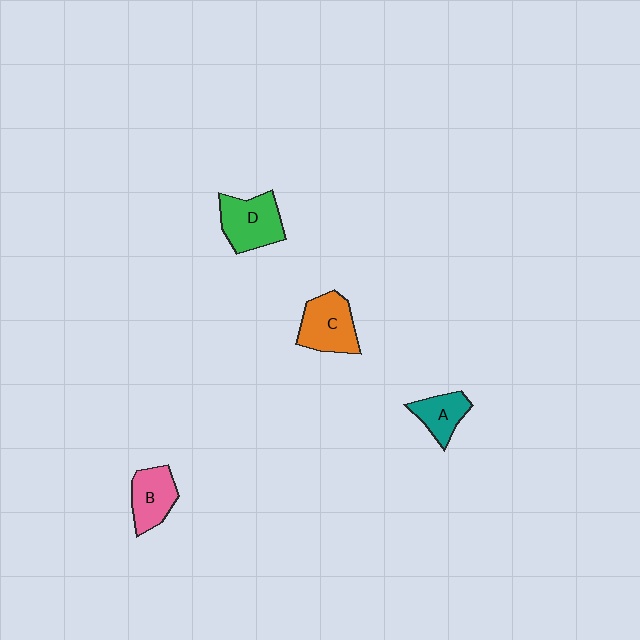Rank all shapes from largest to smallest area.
From largest to smallest: D (green), C (orange), B (pink), A (teal).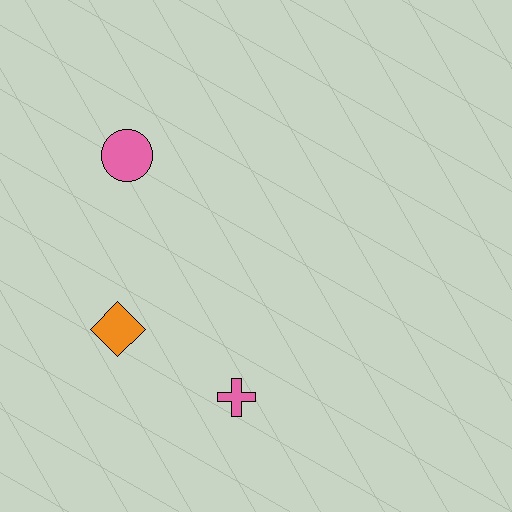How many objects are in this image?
There are 3 objects.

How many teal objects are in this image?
There are no teal objects.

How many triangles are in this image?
There are no triangles.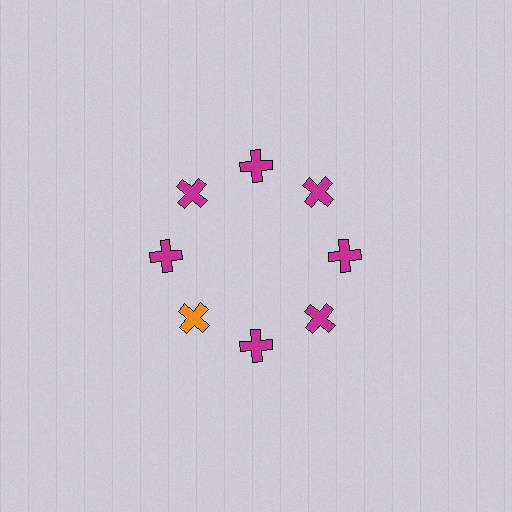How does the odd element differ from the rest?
It has a different color: orange instead of magenta.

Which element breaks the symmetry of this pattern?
The orange cross at roughly the 8 o'clock position breaks the symmetry. All other shapes are magenta crosses.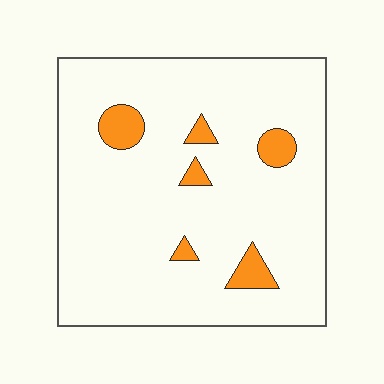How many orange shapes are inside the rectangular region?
6.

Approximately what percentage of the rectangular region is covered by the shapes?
Approximately 10%.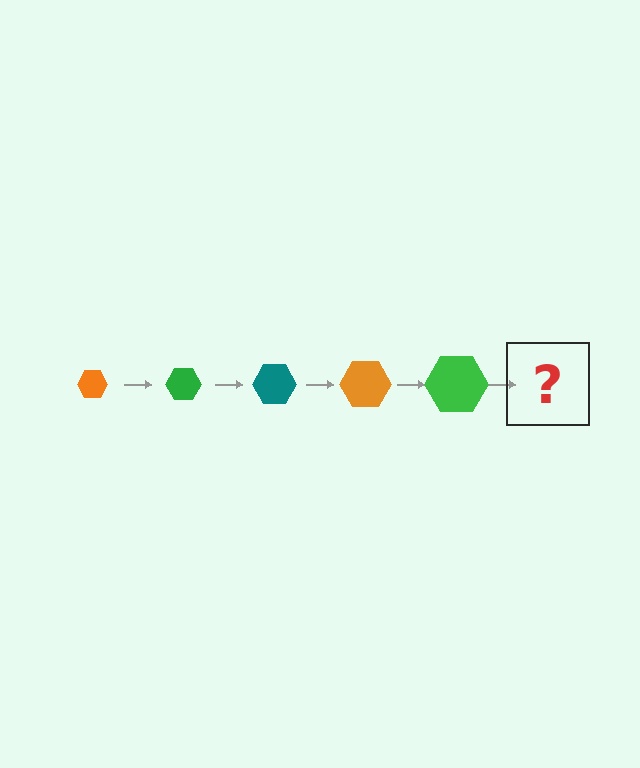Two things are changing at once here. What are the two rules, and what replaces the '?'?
The two rules are that the hexagon grows larger each step and the color cycles through orange, green, and teal. The '?' should be a teal hexagon, larger than the previous one.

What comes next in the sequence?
The next element should be a teal hexagon, larger than the previous one.